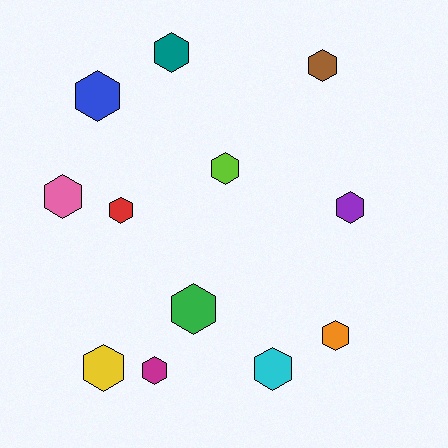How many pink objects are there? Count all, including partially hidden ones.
There is 1 pink object.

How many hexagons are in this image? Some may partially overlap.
There are 12 hexagons.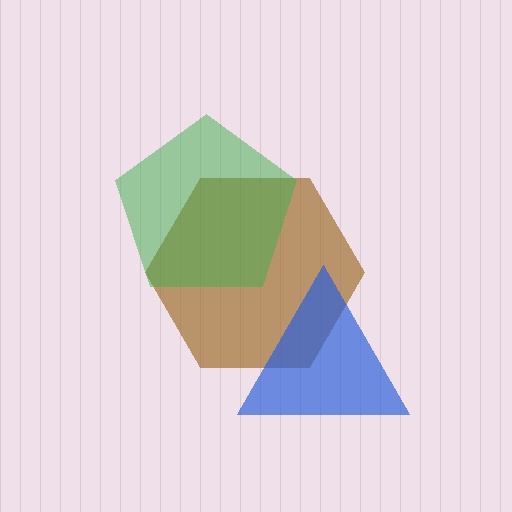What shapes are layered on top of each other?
The layered shapes are: a brown hexagon, a green pentagon, a blue triangle.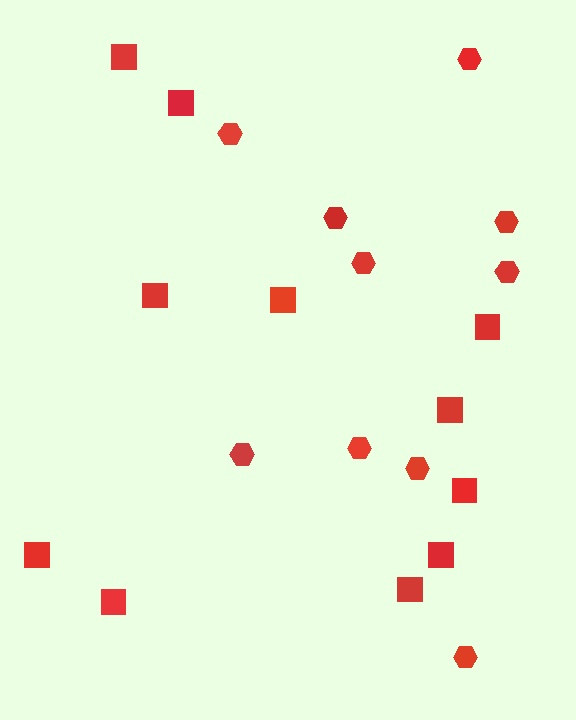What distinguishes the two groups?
There are 2 groups: one group of squares (11) and one group of hexagons (10).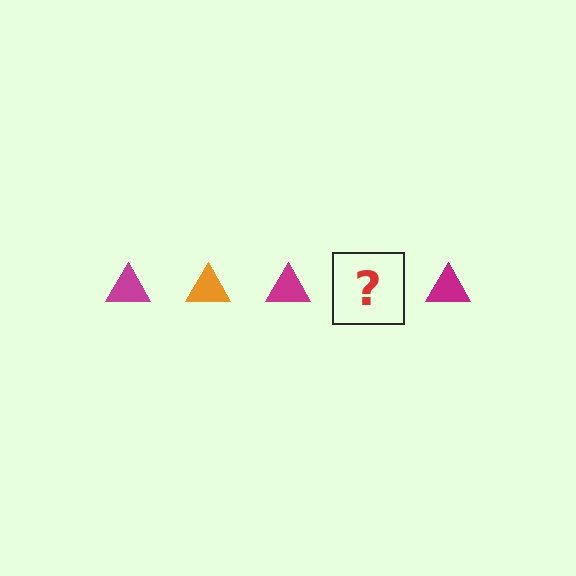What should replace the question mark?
The question mark should be replaced with an orange triangle.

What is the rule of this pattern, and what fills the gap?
The rule is that the pattern cycles through magenta, orange triangles. The gap should be filled with an orange triangle.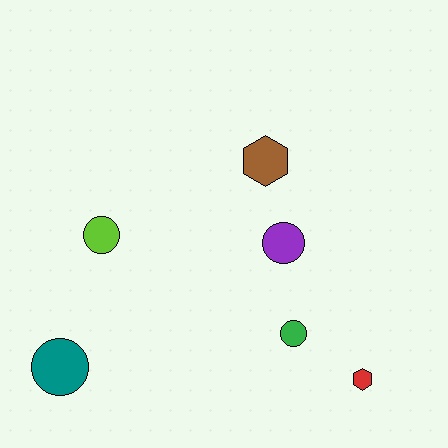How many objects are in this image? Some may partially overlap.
There are 6 objects.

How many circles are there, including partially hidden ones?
There are 4 circles.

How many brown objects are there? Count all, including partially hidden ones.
There is 1 brown object.